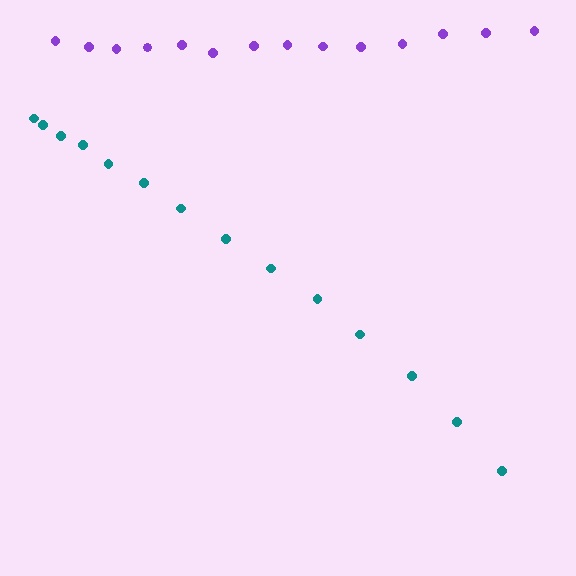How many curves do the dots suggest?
There are 2 distinct paths.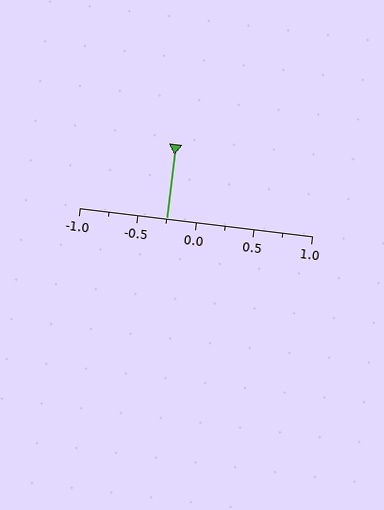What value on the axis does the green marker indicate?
The marker indicates approximately -0.25.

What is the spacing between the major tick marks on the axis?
The major ticks are spaced 0.5 apart.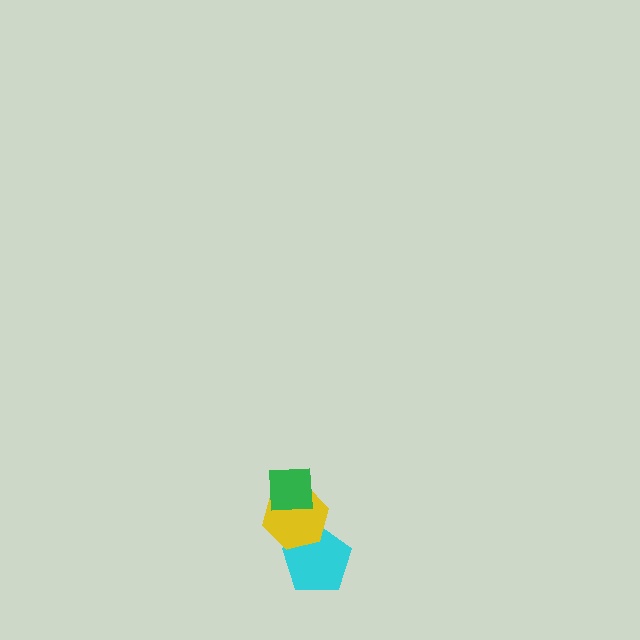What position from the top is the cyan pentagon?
The cyan pentagon is 3rd from the top.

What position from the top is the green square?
The green square is 1st from the top.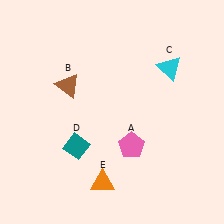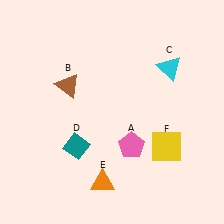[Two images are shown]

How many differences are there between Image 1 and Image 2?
There is 1 difference between the two images.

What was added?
A yellow square (F) was added in Image 2.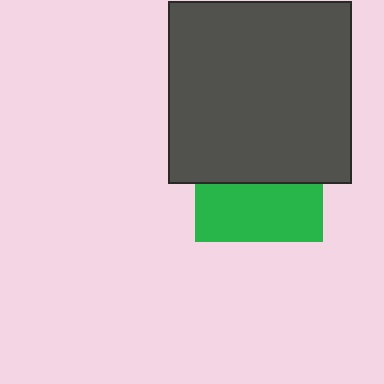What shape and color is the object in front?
The object in front is a dark gray square.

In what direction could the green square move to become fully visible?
The green square could move down. That would shift it out from behind the dark gray square entirely.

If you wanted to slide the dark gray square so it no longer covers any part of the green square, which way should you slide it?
Slide it up — that is the most direct way to separate the two shapes.